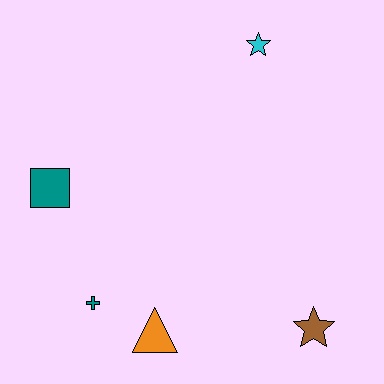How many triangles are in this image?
There is 1 triangle.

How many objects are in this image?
There are 5 objects.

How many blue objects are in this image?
There are no blue objects.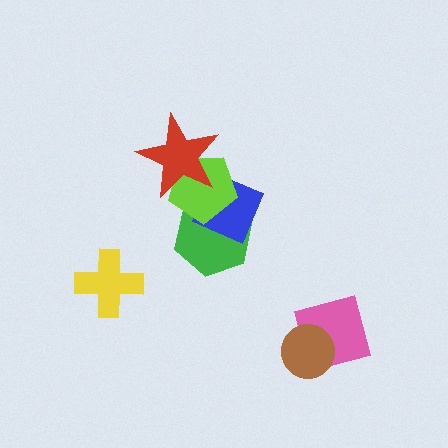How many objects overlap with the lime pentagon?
3 objects overlap with the lime pentagon.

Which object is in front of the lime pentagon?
The red star is in front of the lime pentagon.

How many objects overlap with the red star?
1 object overlaps with the red star.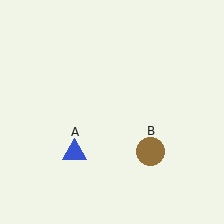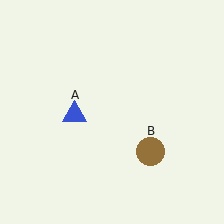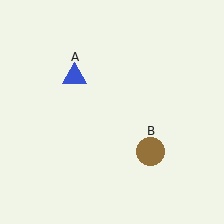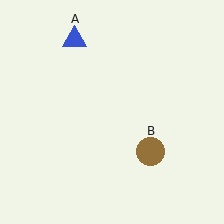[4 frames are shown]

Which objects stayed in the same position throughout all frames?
Brown circle (object B) remained stationary.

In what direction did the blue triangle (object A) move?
The blue triangle (object A) moved up.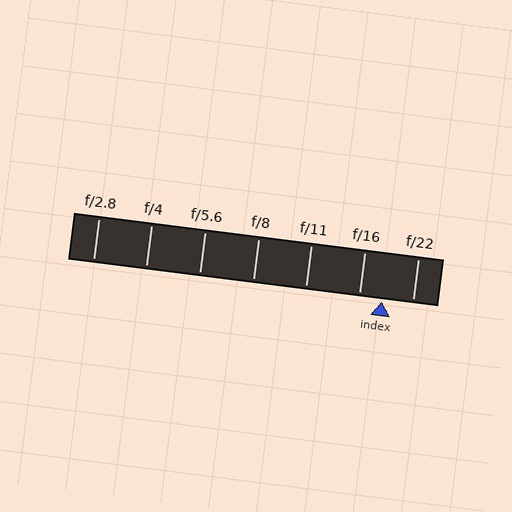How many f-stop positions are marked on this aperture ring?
There are 7 f-stop positions marked.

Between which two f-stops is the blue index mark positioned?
The index mark is between f/16 and f/22.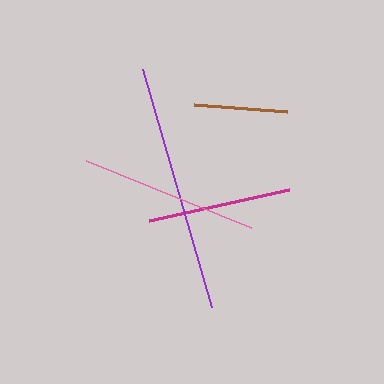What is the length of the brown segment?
The brown segment is approximately 94 pixels long.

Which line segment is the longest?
The purple line is the longest at approximately 248 pixels.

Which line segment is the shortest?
The brown line is the shortest at approximately 94 pixels.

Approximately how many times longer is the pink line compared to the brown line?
The pink line is approximately 1.9 times the length of the brown line.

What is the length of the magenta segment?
The magenta segment is approximately 144 pixels long.